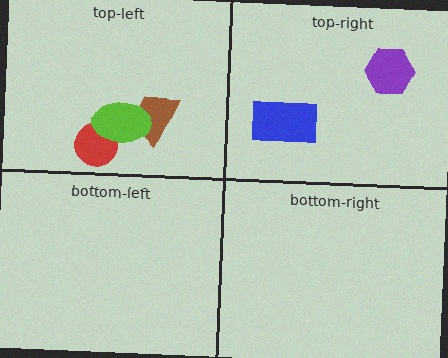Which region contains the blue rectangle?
The top-right region.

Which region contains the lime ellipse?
The top-left region.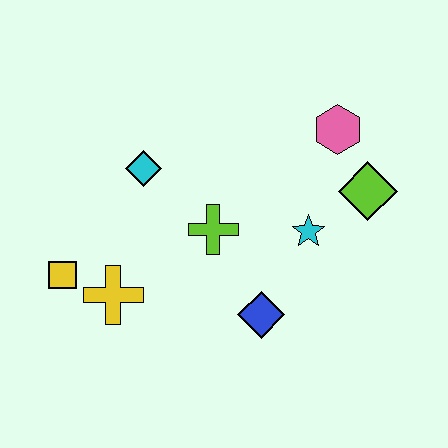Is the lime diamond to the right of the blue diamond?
Yes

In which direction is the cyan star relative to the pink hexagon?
The cyan star is below the pink hexagon.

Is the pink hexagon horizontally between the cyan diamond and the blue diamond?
No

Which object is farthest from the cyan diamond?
The lime diamond is farthest from the cyan diamond.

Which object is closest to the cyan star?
The lime diamond is closest to the cyan star.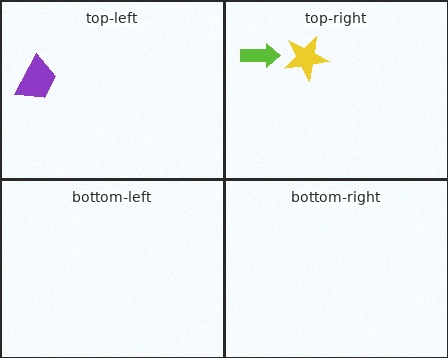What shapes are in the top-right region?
The yellow star, the lime arrow.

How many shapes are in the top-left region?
1.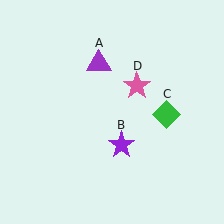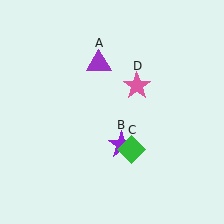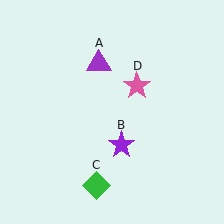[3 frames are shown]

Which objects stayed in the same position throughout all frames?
Purple triangle (object A) and purple star (object B) and pink star (object D) remained stationary.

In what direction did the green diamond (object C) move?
The green diamond (object C) moved down and to the left.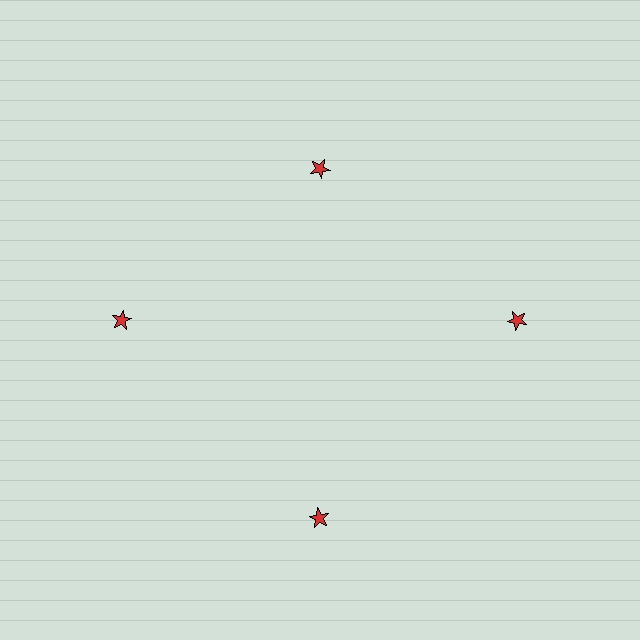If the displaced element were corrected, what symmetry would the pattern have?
It would have 4-fold rotational symmetry — the pattern would map onto itself every 90 degrees.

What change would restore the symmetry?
The symmetry would be restored by moving it outward, back onto the ring so that all 4 stars sit at equal angles and equal distance from the center.